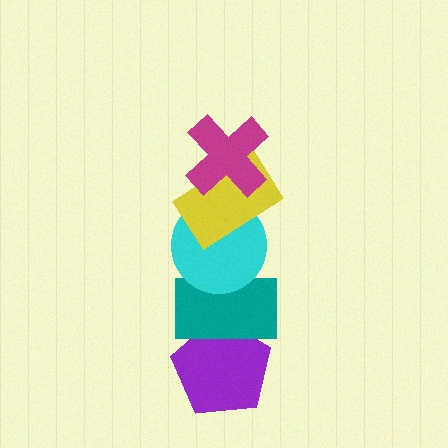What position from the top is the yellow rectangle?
The yellow rectangle is 2nd from the top.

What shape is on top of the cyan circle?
The yellow rectangle is on top of the cyan circle.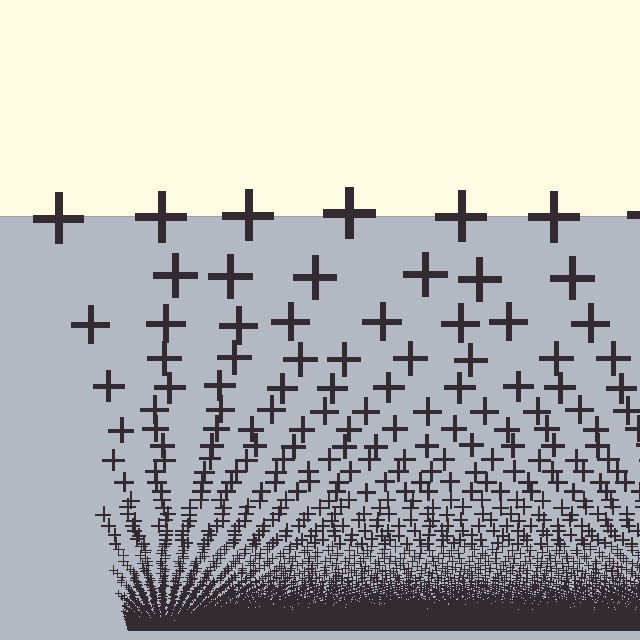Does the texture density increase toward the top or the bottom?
Density increases toward the bottom.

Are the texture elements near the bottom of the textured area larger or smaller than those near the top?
Smaller. The gradient is inverted — elements near the bottom are smaller and denser.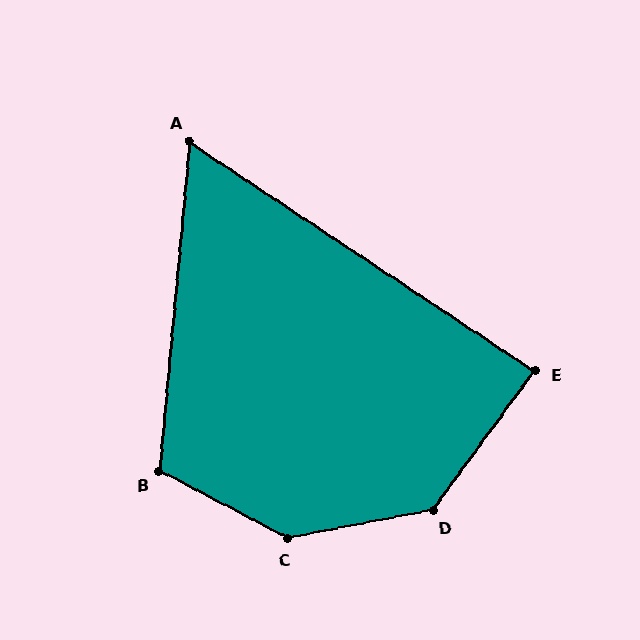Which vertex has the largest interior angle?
C, at approximately 141 degrees.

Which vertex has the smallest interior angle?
A, at approximately 62 degrees.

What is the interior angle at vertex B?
Approximately 112 degrees (obtuse).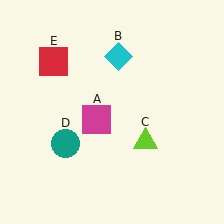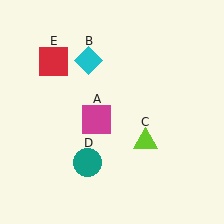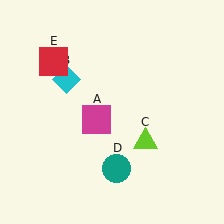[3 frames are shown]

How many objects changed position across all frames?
2 objects changed position: cyan diamond (object B), teal circle (object D).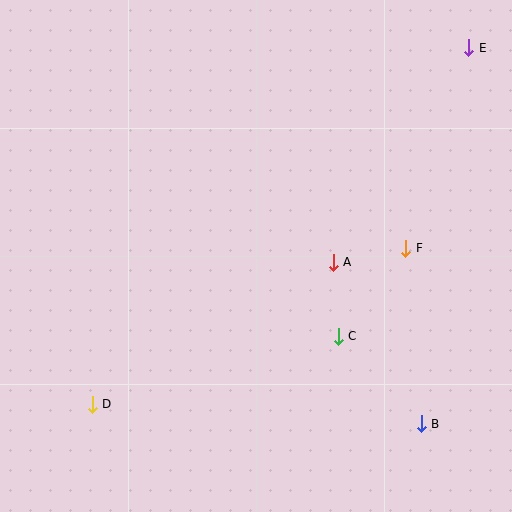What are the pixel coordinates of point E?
Point E is at (469, 48).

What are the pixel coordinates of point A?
Point A is at (333, 262).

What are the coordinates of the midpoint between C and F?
The midpoint between C and F is at (372, 292).